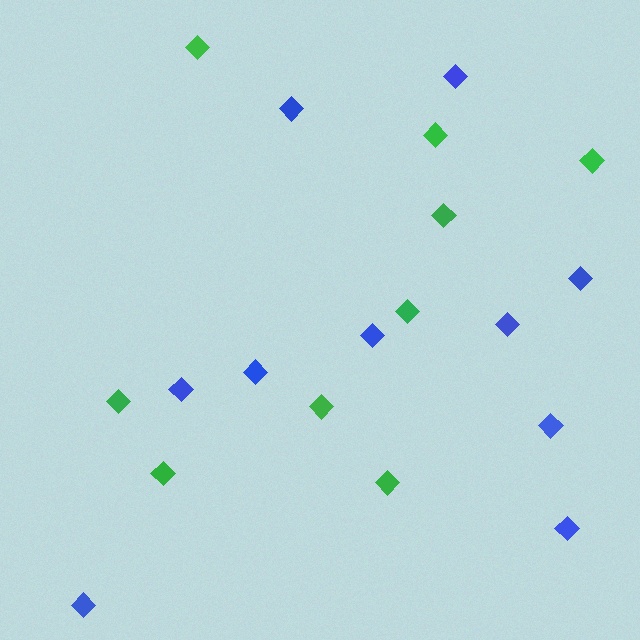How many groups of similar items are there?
There are 2 groups: one group of green diamonds (9) and one group of blue diamonds (10).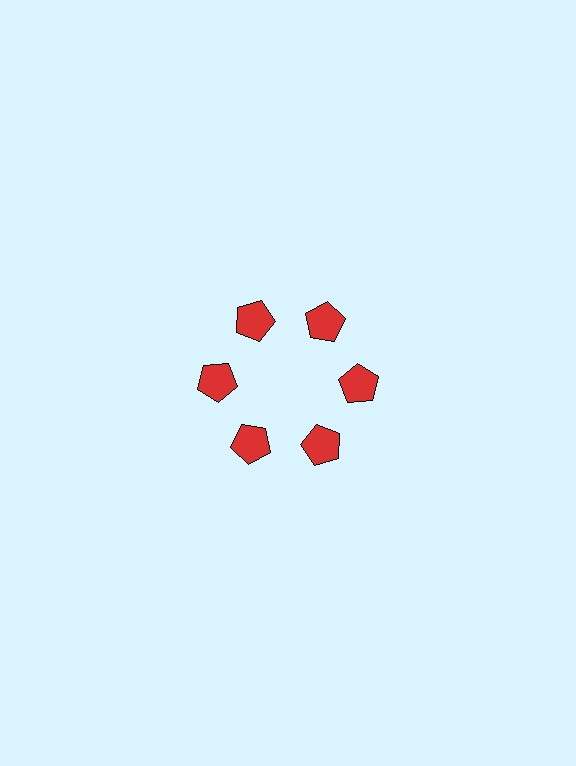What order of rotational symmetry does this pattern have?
This pattern has 6-fold rotational symmetry.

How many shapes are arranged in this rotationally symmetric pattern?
There are 6 shapes, arranged in 6 groups of 1.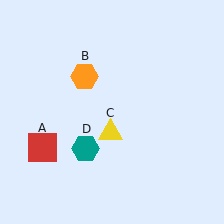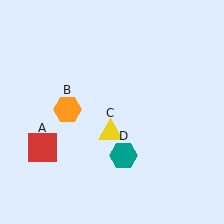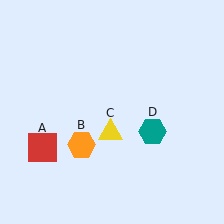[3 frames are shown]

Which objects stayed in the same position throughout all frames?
Red square (object A) and yellow triangle (object C) remained stationary.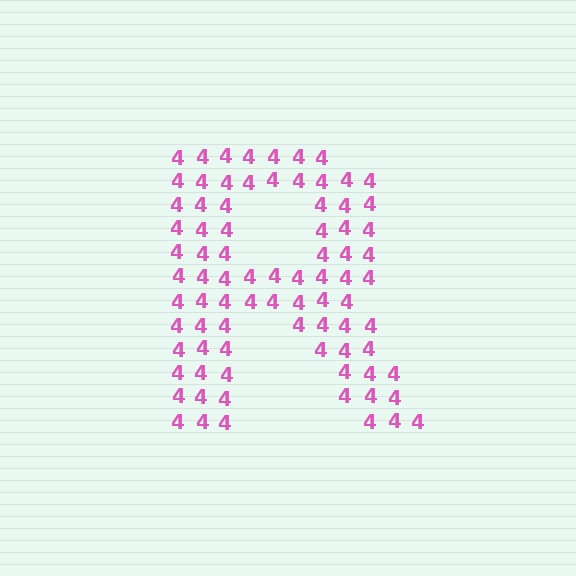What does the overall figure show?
The overall figure shows the letter R.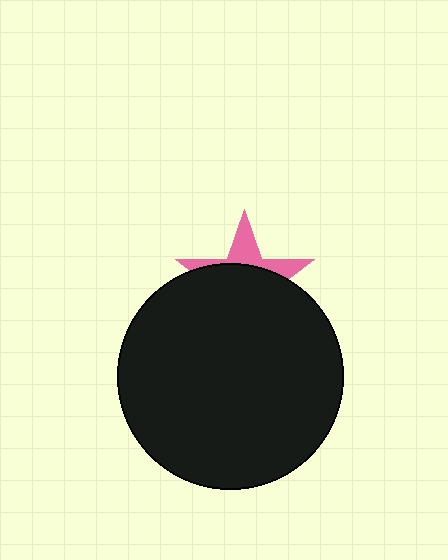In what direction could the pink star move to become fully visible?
The pink star could move up. That would shift it out from behind the black circle entirely.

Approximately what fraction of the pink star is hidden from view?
Roughly 68% of the pink star is hidden behind the black circle.